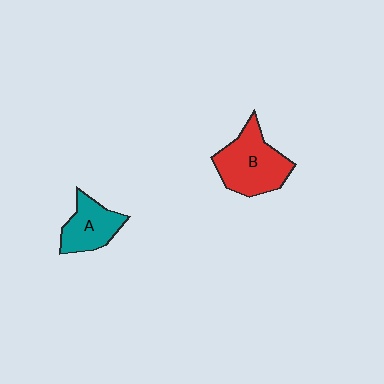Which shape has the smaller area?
Shape A (teal).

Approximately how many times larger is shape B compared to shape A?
Approximately 1.5 times.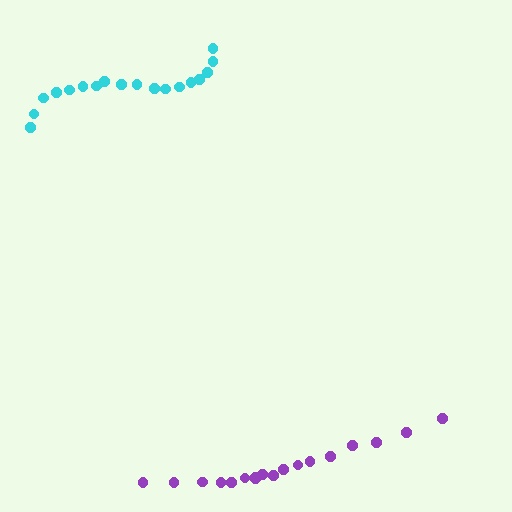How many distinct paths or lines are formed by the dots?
There are 2 distinct paths.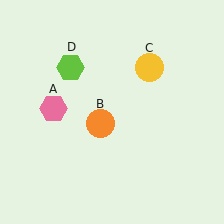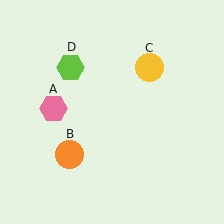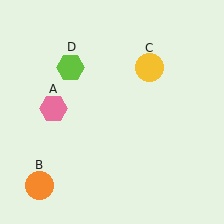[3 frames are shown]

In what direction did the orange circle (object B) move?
The orange circle (object B) moved down and to the left.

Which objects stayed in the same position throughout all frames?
Pink hexagon (object A) and yellow circle (object C) and lime hexagon (object D) remained stationary.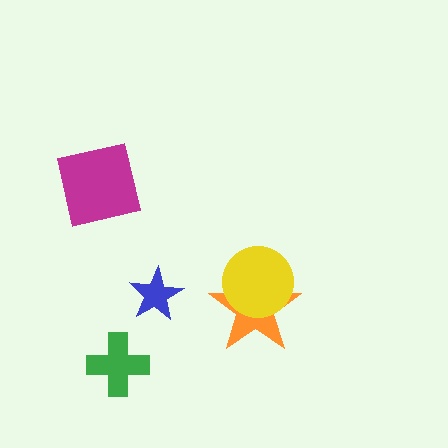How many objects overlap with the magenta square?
0 objects overlap with the magenta square.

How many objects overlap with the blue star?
0 objects overlap with the blue star.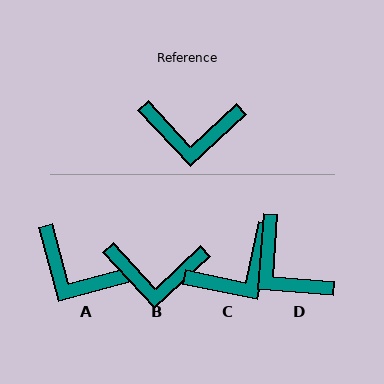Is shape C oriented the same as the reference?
No, it is off by about 35 degrees.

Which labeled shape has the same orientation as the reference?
B.